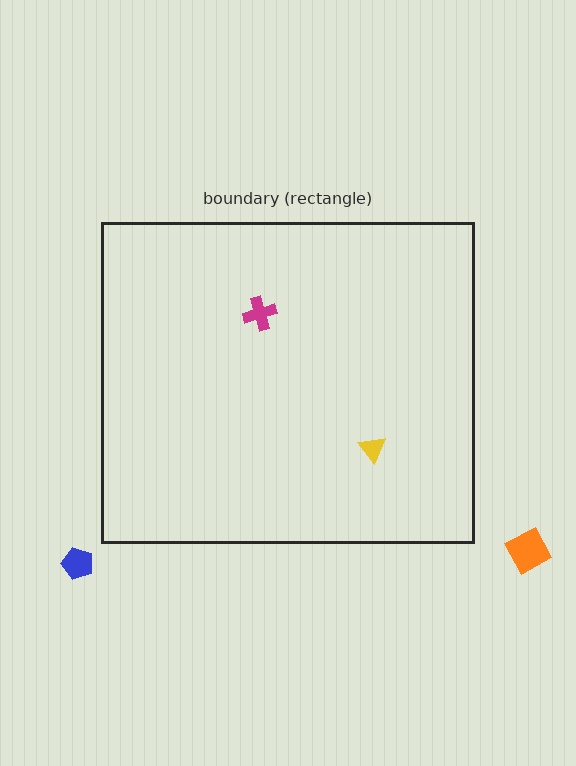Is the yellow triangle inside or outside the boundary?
Inside.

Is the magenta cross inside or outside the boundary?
Inside.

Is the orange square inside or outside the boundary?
Outside.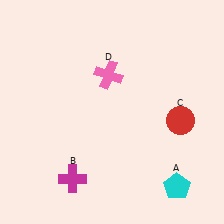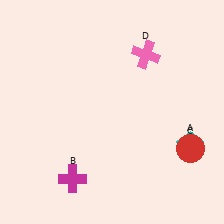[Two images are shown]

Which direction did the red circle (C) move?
The red circle (C) moved down.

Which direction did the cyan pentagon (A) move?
The cyan pentagon (A) moved up.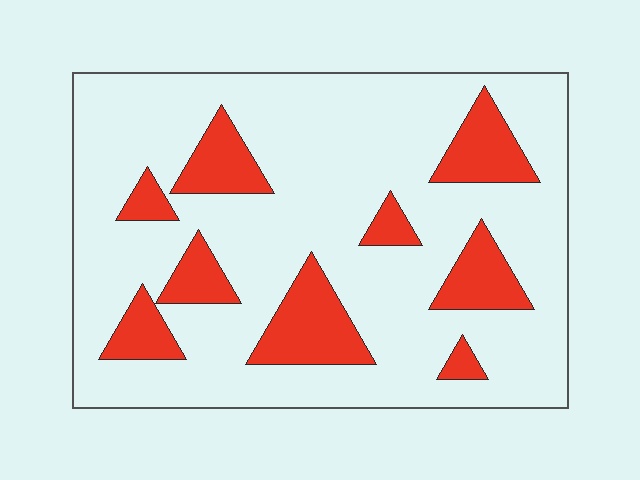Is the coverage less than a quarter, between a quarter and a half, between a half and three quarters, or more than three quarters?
Less than a quarter.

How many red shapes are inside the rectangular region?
9.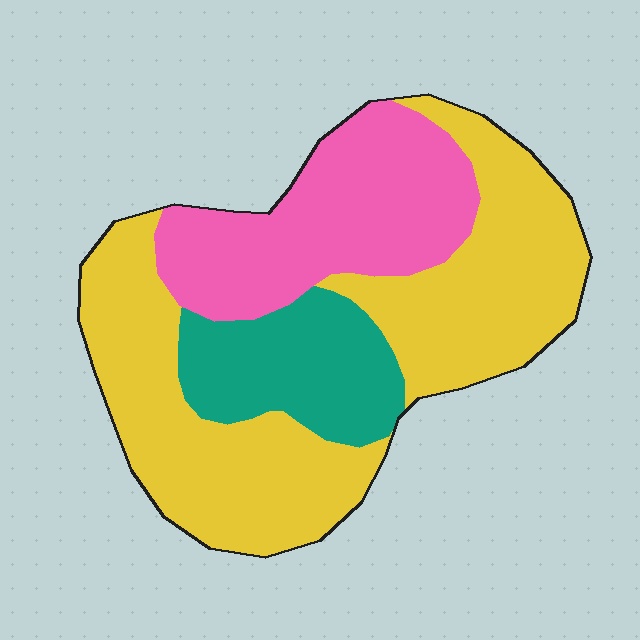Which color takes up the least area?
Teal, at roughly 15%.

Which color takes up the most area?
Yellow, at roughly 55%.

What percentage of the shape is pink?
Pink takes up about one quarter (1/4) of the shape.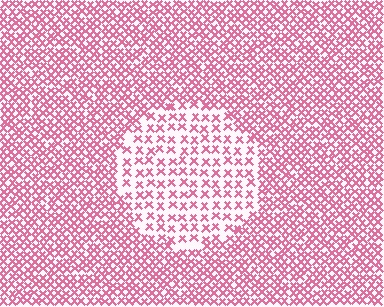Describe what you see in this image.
The image contains small pink elements arranged at two different densities. A circle-shaped region is visible where the elements are less densely packed than the surrounding area.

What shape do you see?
I see a circle.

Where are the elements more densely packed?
The elements are more densely packed outside the circle boundary.